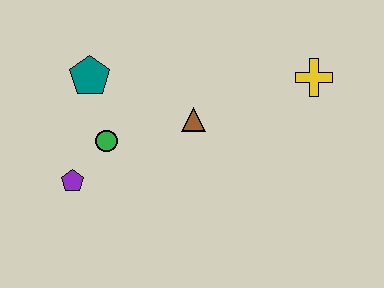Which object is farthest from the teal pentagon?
The yellow cross is farthest from the teal pentagon.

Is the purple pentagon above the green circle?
No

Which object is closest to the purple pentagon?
The green circle is closest to the purple pentagon.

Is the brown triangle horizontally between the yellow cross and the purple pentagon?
Yes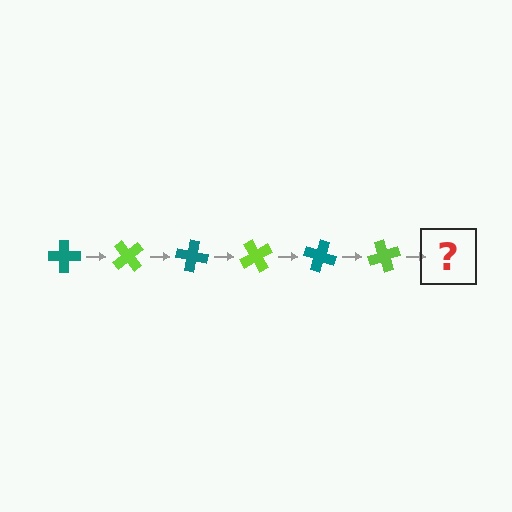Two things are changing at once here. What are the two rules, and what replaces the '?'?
The two rules are that it rotates 50 degrees each step and the color cycles through teal and lime. The '?' should be a teal cross, rotated 300 degrees from the start.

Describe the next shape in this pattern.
It should be a teal cross, rotated 300 degrees from the start.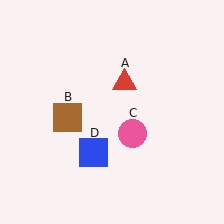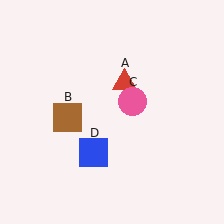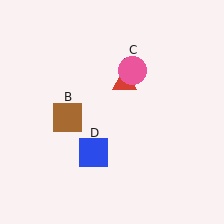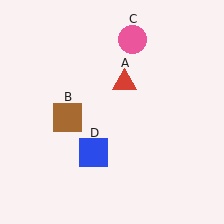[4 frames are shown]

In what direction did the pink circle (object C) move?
The pink circle (object C) moved up.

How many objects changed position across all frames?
1 object changed position: pink circle (object C).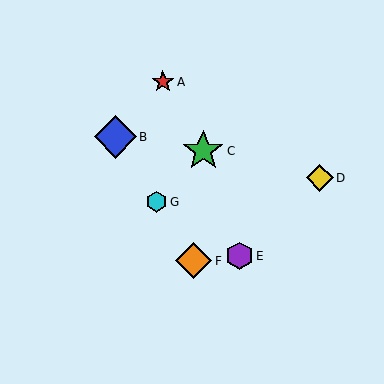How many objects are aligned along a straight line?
3 objects (B, F, G) are aligned along a straight line.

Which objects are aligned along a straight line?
Objects B, F, G are aligned along a straight line.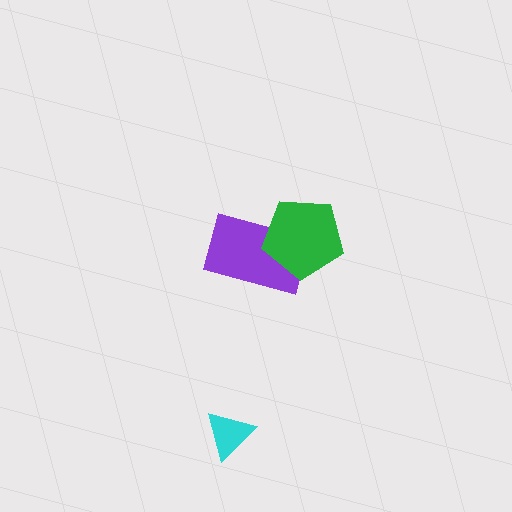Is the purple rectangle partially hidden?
Yes, it is partially covered by another shape.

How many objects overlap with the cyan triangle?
0 objects overlap with the cyan triangle.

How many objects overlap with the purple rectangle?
1 object overlaps with the purple rectangle.